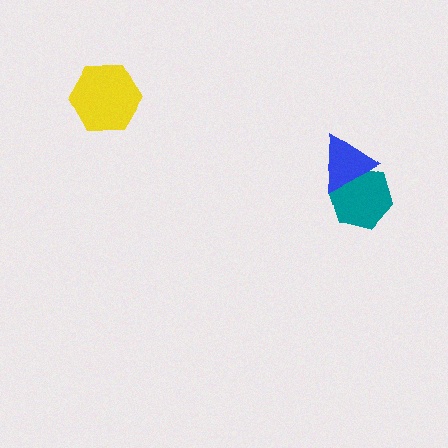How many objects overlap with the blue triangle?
1 object overlaps with the blue triangle.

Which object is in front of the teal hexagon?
The blue triangle is in front of the teal hexagon.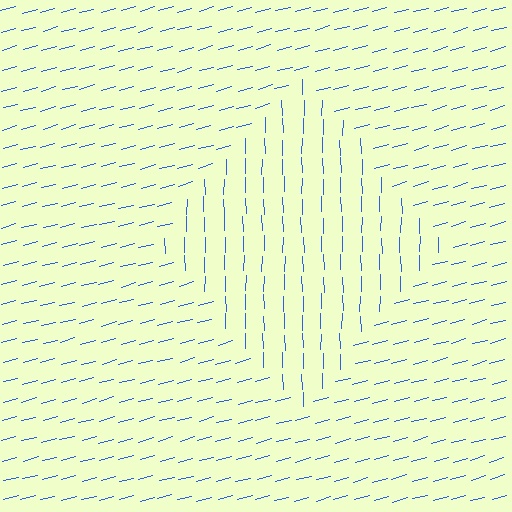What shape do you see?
I see a diamond.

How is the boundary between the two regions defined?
The boundary is defined purely by a change in line orientation (approximately 76 degrees difference). All lines are the same color and thickness.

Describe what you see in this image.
The image is filled with small blue line segments. A diamond region in the image has lines oriented differently from the surrounding lines, creating a visible texture boundary.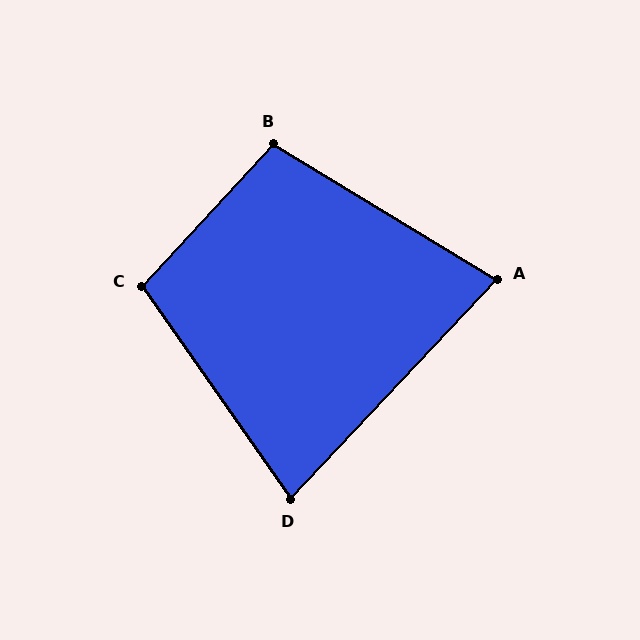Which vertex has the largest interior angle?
C, at approximately 102 degrees.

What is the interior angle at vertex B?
Approximately 102 degrees (obtuse).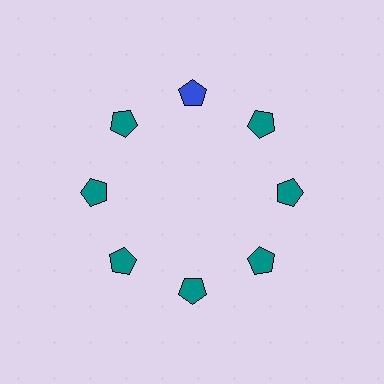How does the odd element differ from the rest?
It has a different color: blue instead of teal.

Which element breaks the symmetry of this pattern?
The blue pentagon at roughly the 12 o'clock position breaks the symmetry. All other shapes are teal pentagons.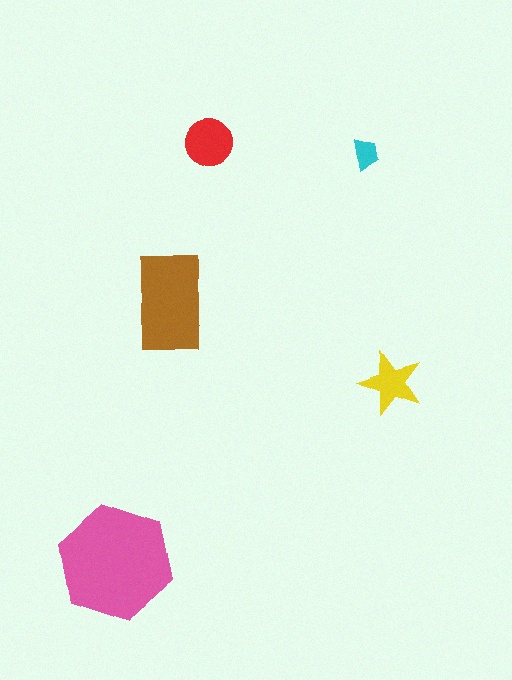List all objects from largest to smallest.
The pink hexagon, the brown rectangle, the red circle, the yellow star, the cyan trapezoid.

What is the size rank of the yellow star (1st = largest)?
4th.